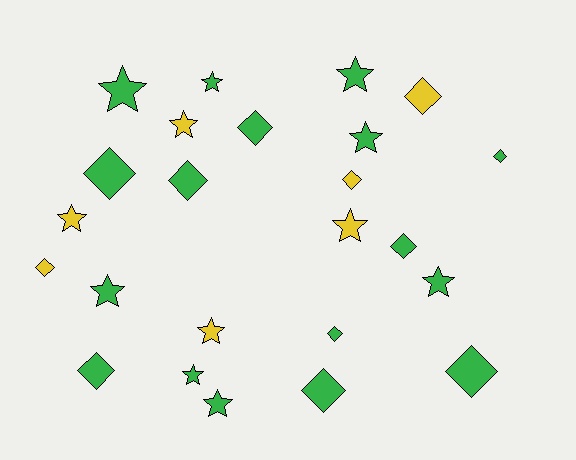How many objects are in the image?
There are 24 objects.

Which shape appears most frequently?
Diamond, with 12 objects.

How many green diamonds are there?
There are 9 green diamonds.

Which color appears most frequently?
Green, with 17 objects.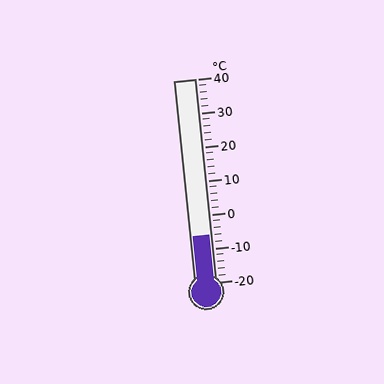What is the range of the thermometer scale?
The thermometer scale ranges from -20°C to 40°C.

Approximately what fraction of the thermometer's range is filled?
The thermometer is filled to approximately 25% of its range.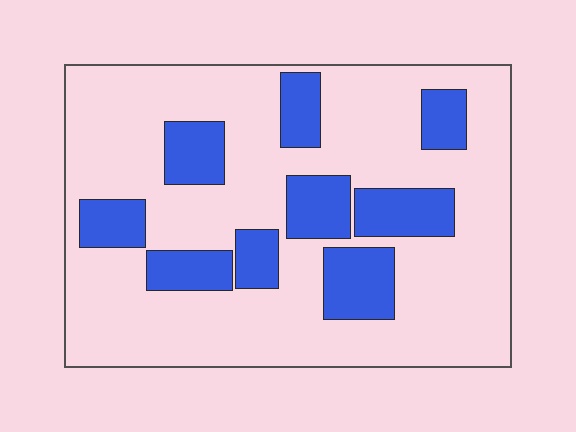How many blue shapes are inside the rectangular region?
9.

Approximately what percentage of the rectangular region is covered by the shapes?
Approximately 25%.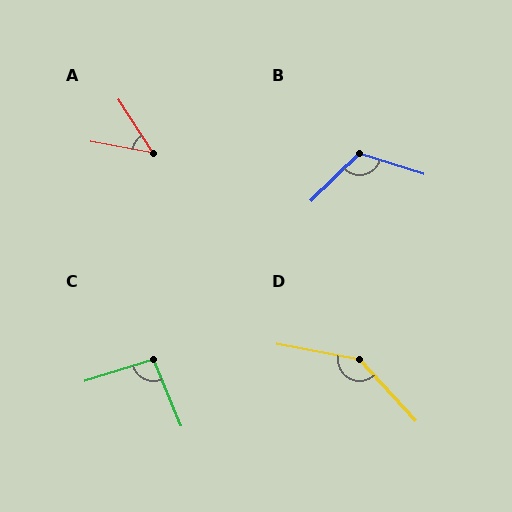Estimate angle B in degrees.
Approximately 117 degrees.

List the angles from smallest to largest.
A (46°), C (96°), B (117°), D (143°).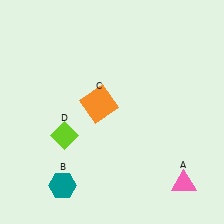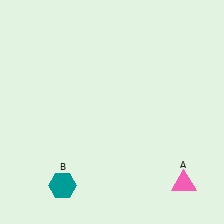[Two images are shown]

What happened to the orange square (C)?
The orange square (C) was removed in Image 2. It was in the top-left area of Image 1.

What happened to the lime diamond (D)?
The lime diamond (D) was removed in Image 2. It was in the bottom-left area of Image 1.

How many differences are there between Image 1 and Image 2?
There are 2 differences between the two images.